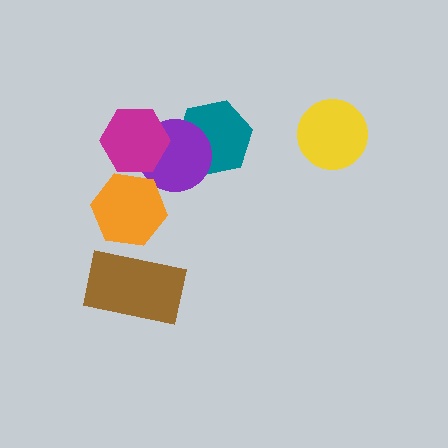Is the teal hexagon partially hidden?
Yes, it is partially covered by another shape.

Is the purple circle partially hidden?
Yes, it is partially covered by another shape.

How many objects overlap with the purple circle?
2 objects overlap with the purple circle.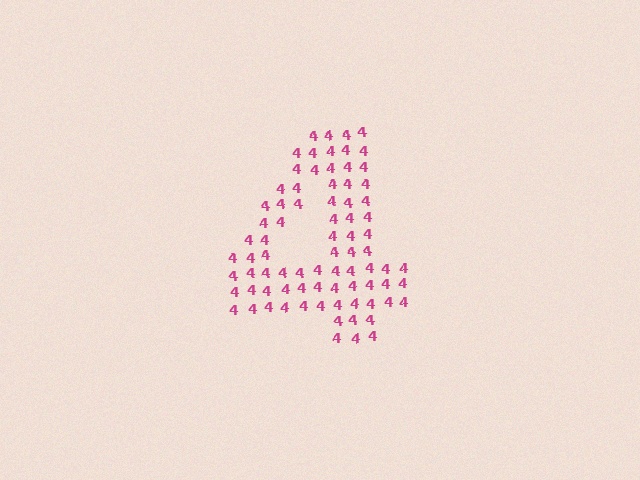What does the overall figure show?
The overall figure shows the digit 4.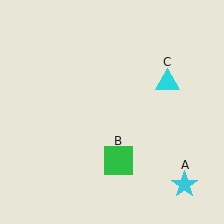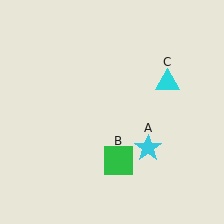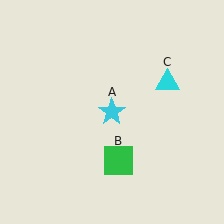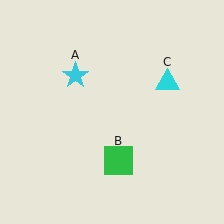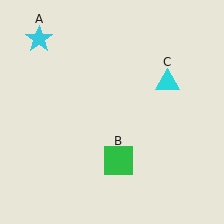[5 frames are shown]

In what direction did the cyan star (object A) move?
The cyan star (object A) moved up and to the left.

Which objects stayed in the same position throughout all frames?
Green square (object B) and cyan triangle (object C) remained stationary.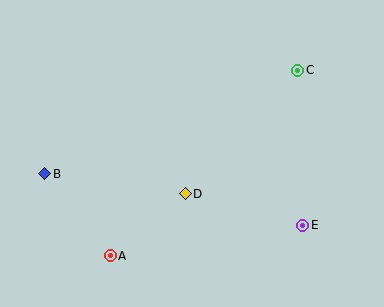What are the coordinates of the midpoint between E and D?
The midpoint between E and D is at (244, 210).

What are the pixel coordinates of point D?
Point D is at (185, 194).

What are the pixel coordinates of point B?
Point B is at (45, 174).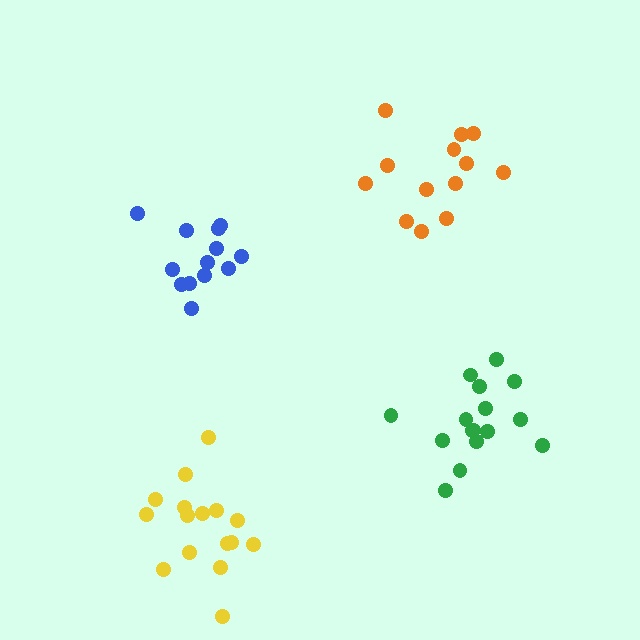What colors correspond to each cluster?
The clusters are colored: yellow, orange, green, blue.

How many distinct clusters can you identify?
There are 4 distinct clusters.